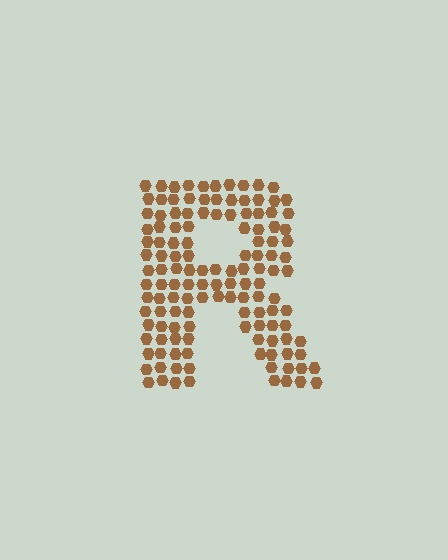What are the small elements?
The small elements are hexagons.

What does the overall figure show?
The overall figure shows the letter R.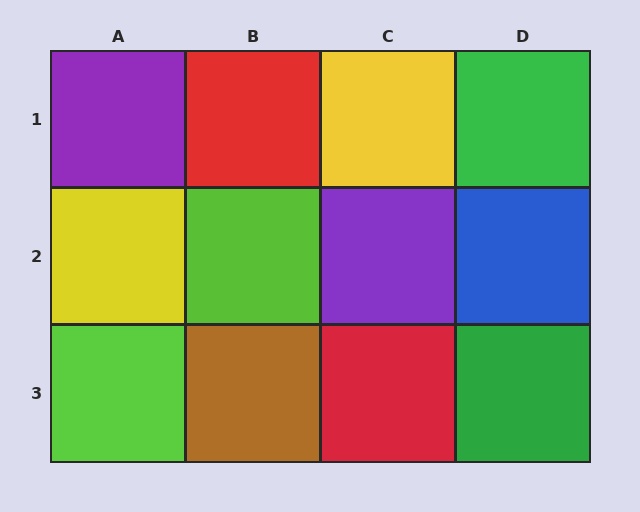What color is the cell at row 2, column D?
Blue.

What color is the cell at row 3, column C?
Red.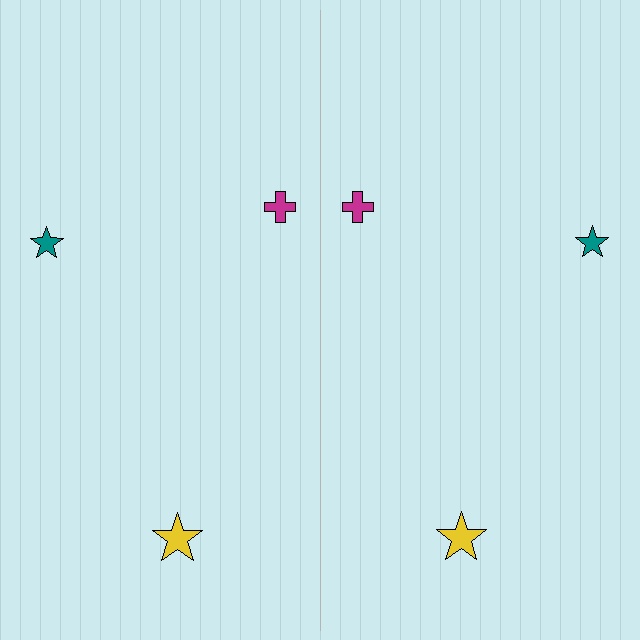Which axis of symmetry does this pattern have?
The pattern has a vertical axis of symmetry running through the center of the image.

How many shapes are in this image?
There are 6 shapes in this image.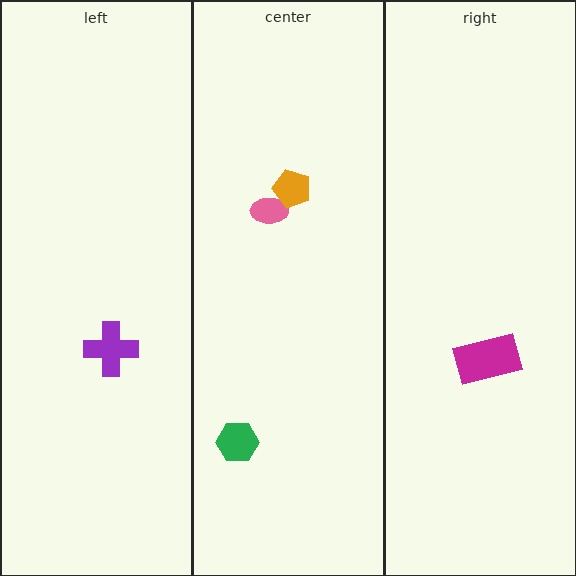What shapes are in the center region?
The green hexagon, the pink ellipse, the orange pentagon.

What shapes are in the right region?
The magenta rectangle.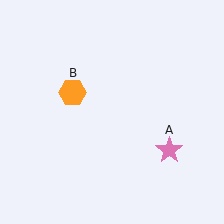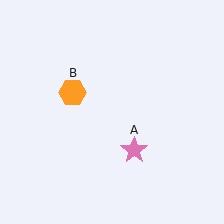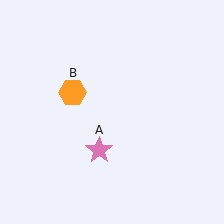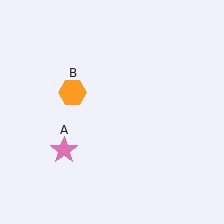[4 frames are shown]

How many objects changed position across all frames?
1 object changed position: pink star (object A).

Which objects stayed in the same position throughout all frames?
Orange hexagon (object B) remained stationary.